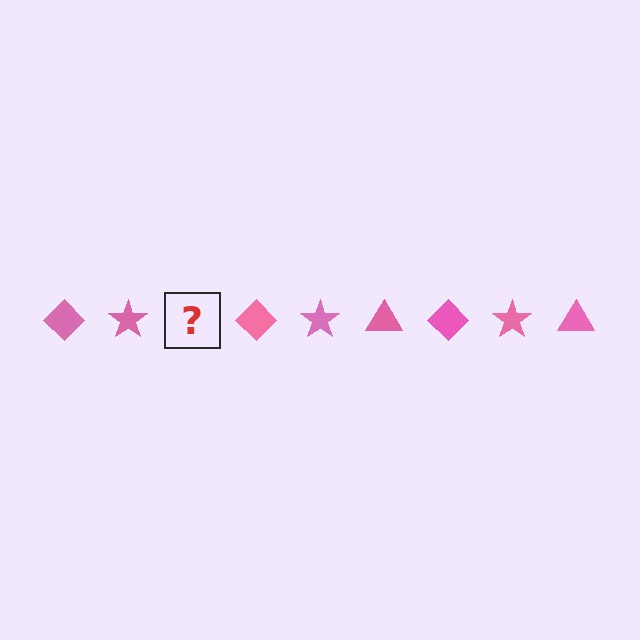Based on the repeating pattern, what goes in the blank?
The blank should be a pink triangle.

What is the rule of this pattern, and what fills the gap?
The rule is that the pattern cycles through diamond, star, triangle shapes in pink. The gap should be filled with a pink triangle.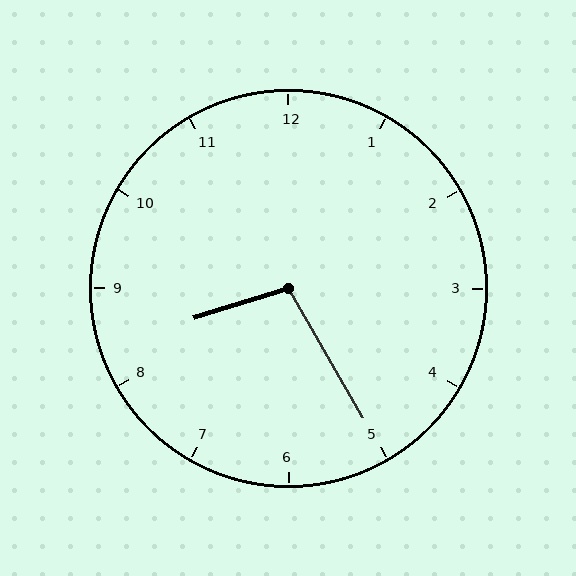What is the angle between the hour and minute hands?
Approximately 102 degrees.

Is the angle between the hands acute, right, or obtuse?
It is obtuse.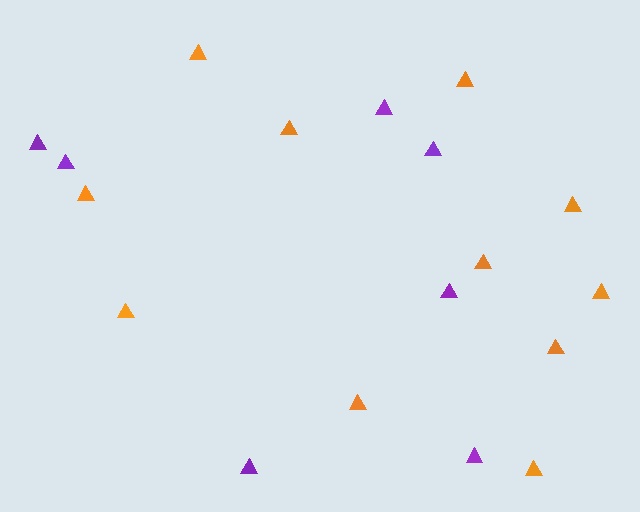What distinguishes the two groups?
There are 2 groups: one group of purple triangles (7) and one group of orange triangles (11).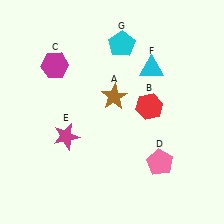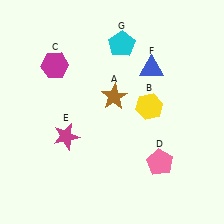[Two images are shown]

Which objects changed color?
B changed from red to yellow. F changed from cyan to blue.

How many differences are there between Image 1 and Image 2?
There are 2 differences between the two images.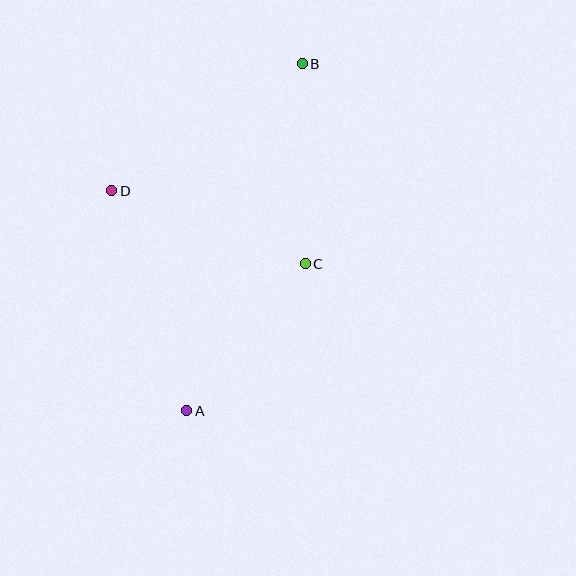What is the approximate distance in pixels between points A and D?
The distance between A and D is approximately 232 pixels.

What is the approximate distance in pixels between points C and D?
The distance between C and D is approximately 207 pixels.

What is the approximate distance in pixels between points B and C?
The distance between B and C is approximately 200 pixels.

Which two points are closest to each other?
Points A and C are closest to each other.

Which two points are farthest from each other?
Points A and B are farthest from each other.